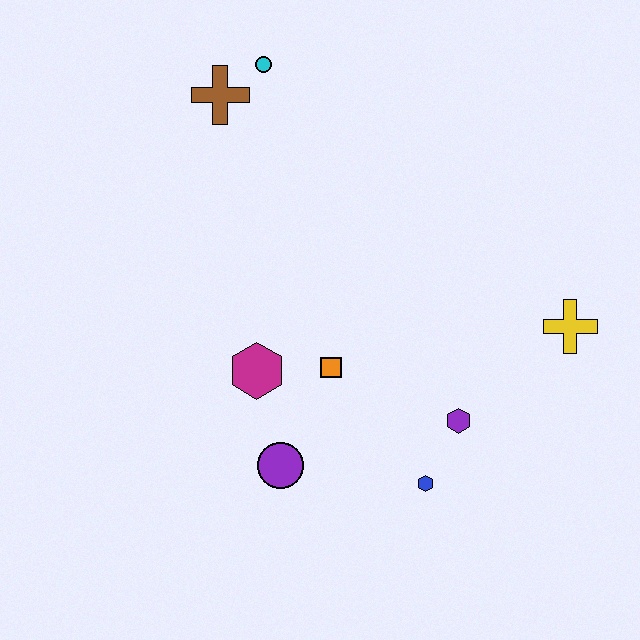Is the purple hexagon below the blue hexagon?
No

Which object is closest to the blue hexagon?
The purple hexagon is closest to the blue hexagon.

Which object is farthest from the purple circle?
The cyan circle is farthest from the purple circle.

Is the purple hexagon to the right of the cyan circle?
Yes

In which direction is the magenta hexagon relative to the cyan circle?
The magenta hexagon is below the cyan circle.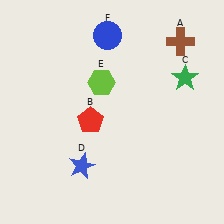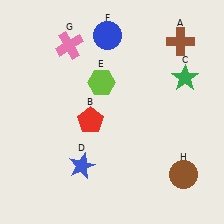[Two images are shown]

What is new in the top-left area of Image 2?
A pink cross (G) was added in the top-left area of Image 2.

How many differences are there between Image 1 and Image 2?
There are 2 differences between the two images.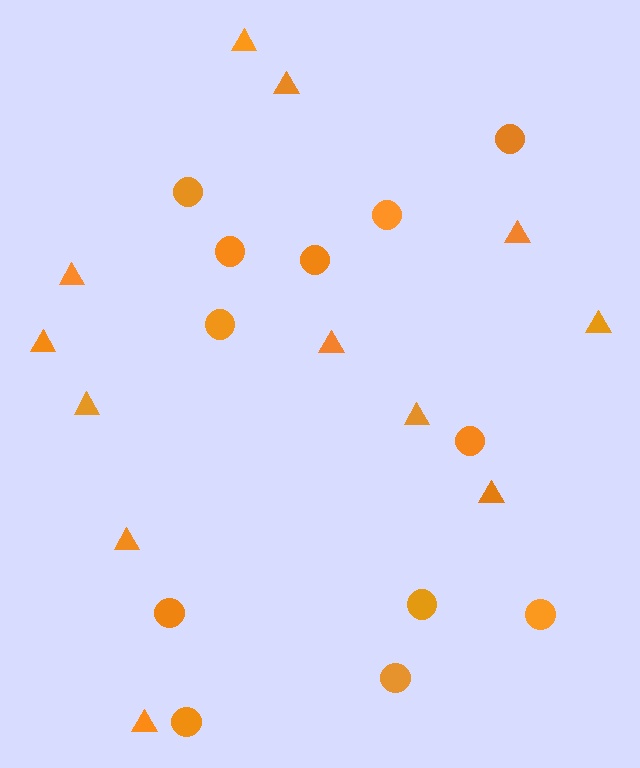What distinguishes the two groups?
There are 2 groups: one group of circles (12) and one group of triangles (12).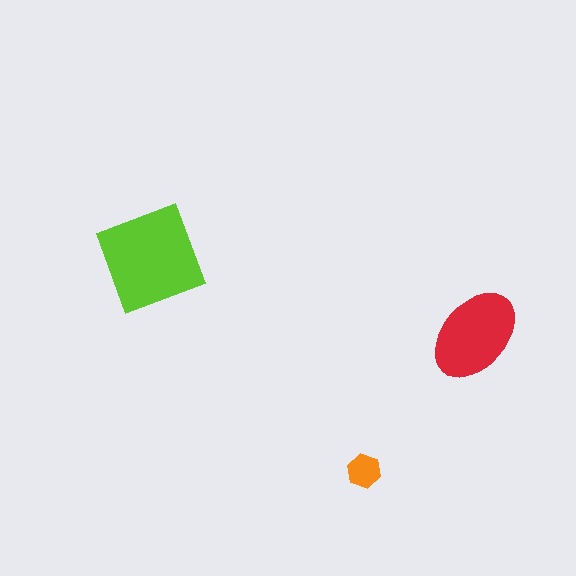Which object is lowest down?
The orange hexagon is bottommost.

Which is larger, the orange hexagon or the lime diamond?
The lime diamond.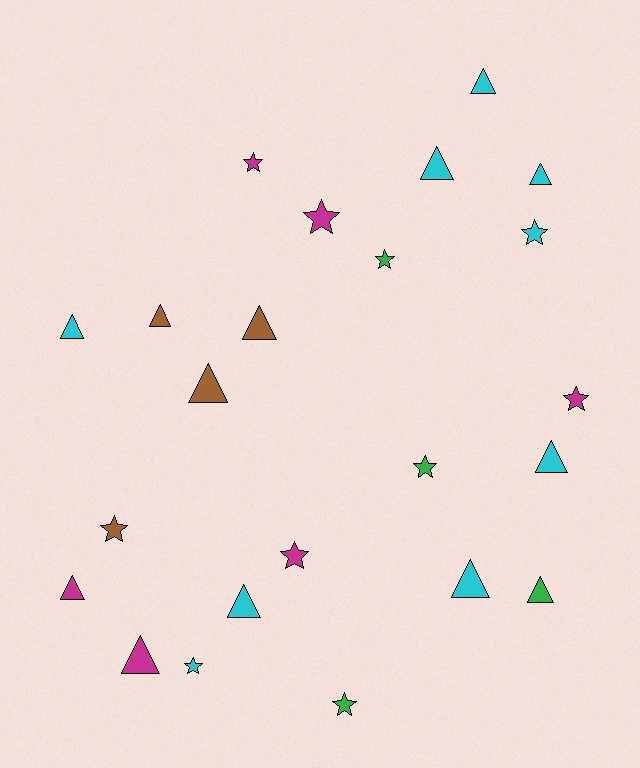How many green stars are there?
There are 3 green stars.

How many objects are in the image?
There are 23 objects.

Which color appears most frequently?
Cyan, with 9 objects.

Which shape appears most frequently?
Triangle, with 13 objects.